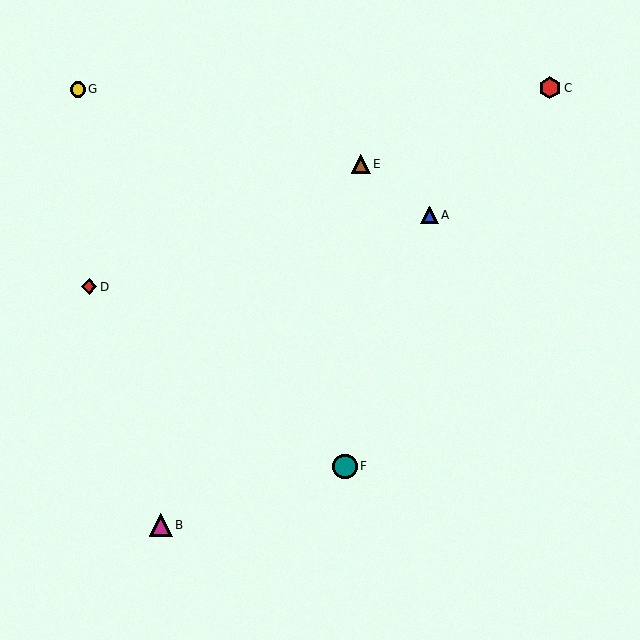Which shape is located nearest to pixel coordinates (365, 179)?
The brown triangle (labeled E) at (361, 164) is nearest to that location.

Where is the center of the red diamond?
The center of the red diamond is at (89, 287).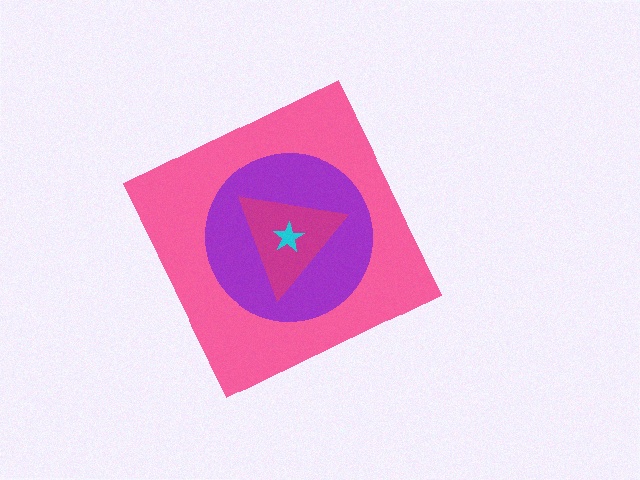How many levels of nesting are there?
4.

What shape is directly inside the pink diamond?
The purple circle.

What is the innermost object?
The cyan star.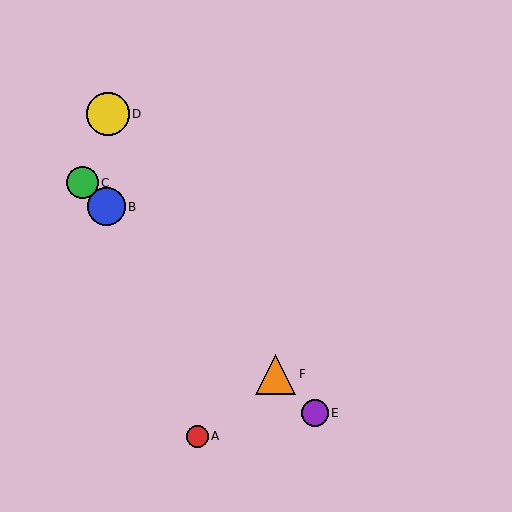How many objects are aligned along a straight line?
4 objects (B, C, E, F) are aligned along a straight line.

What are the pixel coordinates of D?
Object D is at (108, 114).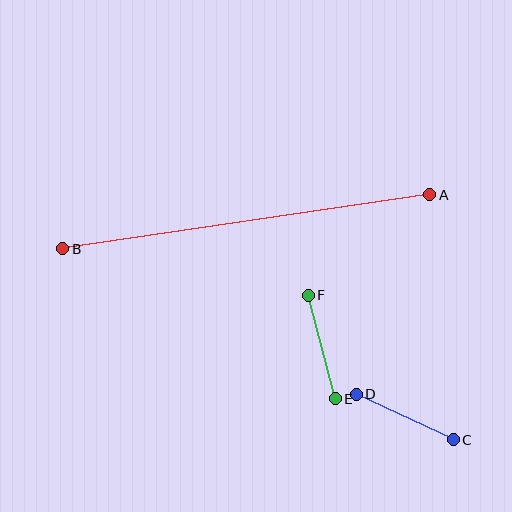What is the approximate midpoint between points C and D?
The midpoint is at approximately (405, 417) pixels.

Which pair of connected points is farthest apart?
Points A and B are farthest apart.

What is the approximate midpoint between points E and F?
The midpoint is at approximately (322, 347) pixels.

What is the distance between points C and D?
The distance is approximately 107 pixels.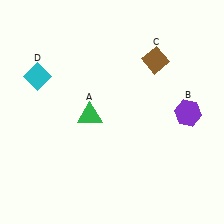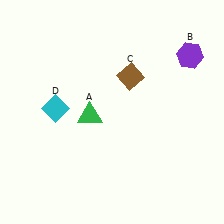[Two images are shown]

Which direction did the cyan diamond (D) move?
The cyan diamond (D) moved down.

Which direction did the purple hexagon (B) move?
The purple hexagon (B) moved up.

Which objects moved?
The objects that moved are: the purple hexagon (B), the brown diamond (C), the cyan diamond (D).